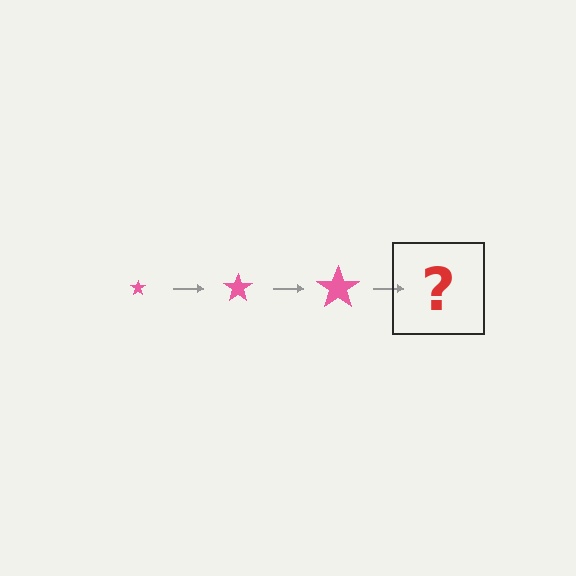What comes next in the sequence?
The next element should be a pink star, larger than the previous one.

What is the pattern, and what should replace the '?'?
The pattern is that the star gets progressively larger each step. The '?' should be a pink star, larger than the previous one.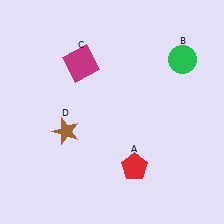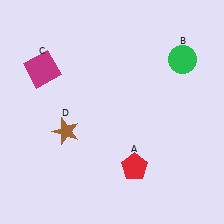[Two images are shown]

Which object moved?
The magenta square (C) moved left.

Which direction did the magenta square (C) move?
The magenta square (C) moved left.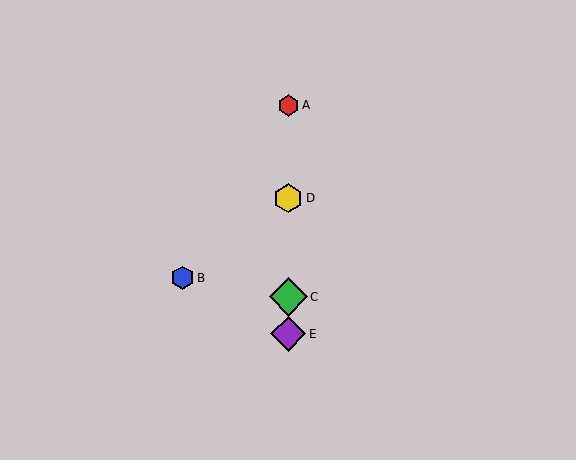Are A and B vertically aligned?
No, A is at x≈288 and B is at x≈182.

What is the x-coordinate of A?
Object A is at x≈288.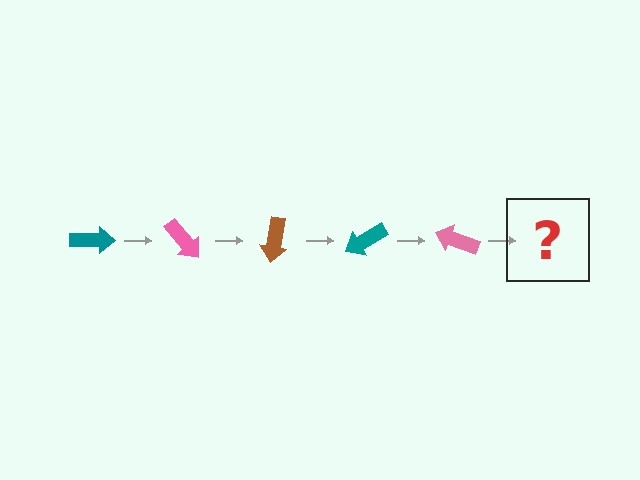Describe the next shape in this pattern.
It should be a brown arrow, rotated 250 degrees from the start.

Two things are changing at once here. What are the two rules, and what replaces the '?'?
The two rules are that it rotates 50 degrees each step and the color cycles through teal, pink, and brown. The '?' should be a brown arrow, rotated 250 degrees from the start.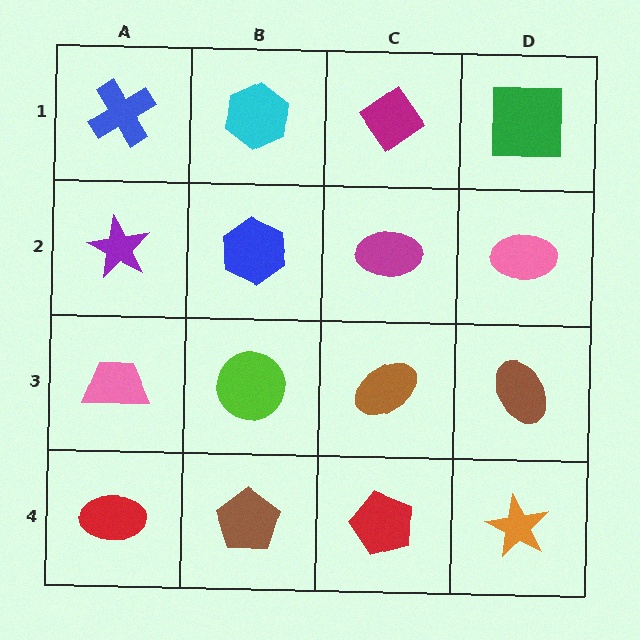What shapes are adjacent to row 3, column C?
A magenta ellipse (row 2, column C), a red pentagon (row 4, column C), a lime circle (row 3, column B), a brown ellipse (row 3, column D).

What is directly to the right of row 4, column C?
An orange star.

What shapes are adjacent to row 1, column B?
A blue hexagon (row 2, column B), a blue cross (row 1, column A), a magenta diamond (row 1, column C).